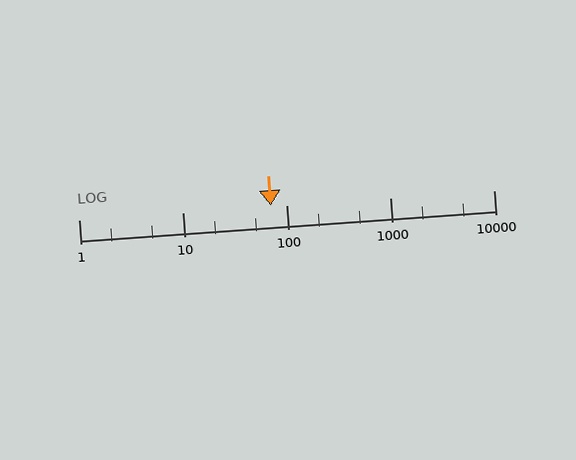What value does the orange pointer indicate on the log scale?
The pointer indicates approximately 71.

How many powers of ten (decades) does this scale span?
The scale spans 4 decades, from 1 to 10000.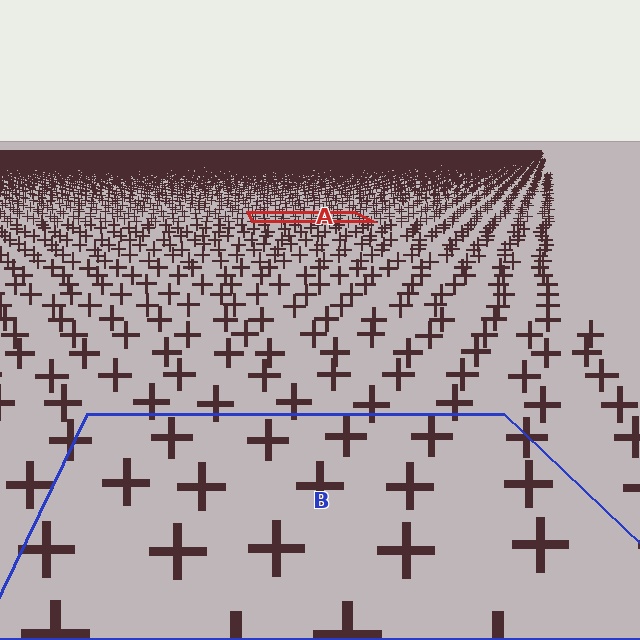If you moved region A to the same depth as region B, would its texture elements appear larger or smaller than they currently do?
They would appear larger. At a closer depth, the same texture elements are projected at a bigger on-screen size.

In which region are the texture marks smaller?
The texture marks are smaller in region A, because it is farther away.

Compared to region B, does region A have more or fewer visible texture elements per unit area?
Region A has more texture elements per unit area — they are packed more densely because it is farther away.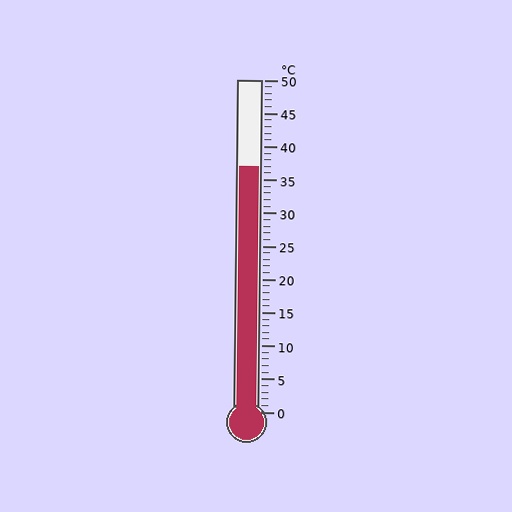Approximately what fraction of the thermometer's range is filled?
The thermometer is filled to approximately 75% of its range.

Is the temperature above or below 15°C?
The temperature is above 15°C.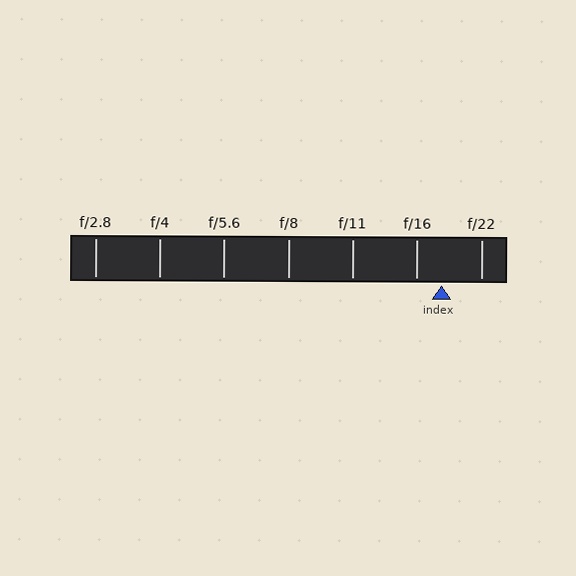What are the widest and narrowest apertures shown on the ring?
The widest aperture shown is f/2.8 and the narrowest is f/22.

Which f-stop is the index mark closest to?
The index mark is closest to f/16.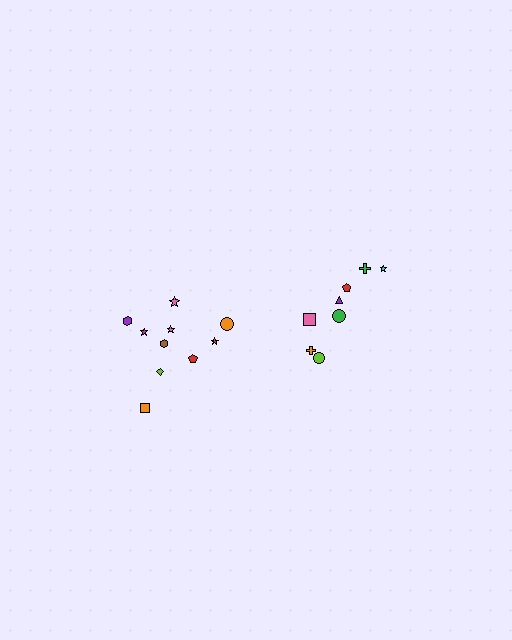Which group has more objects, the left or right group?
The left group.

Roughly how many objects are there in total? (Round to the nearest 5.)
Roughly 20 objects in total.